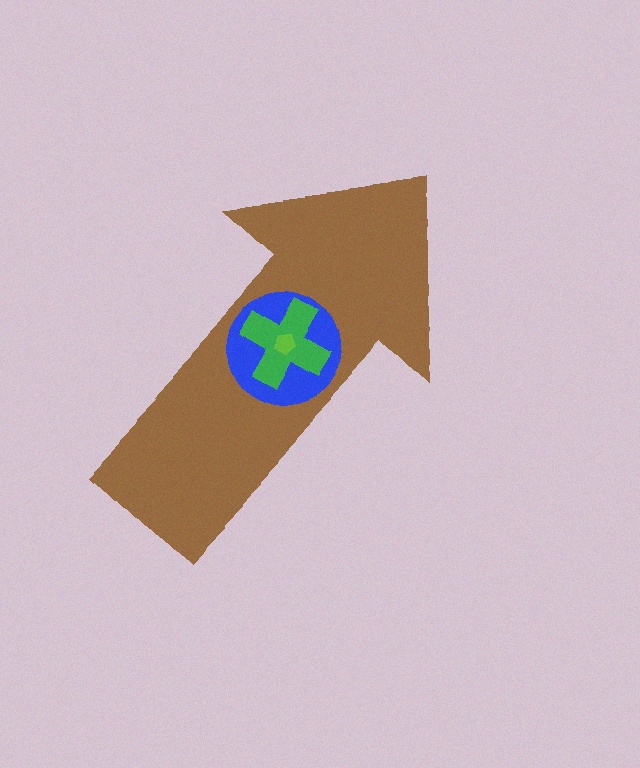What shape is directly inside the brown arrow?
The blue circle.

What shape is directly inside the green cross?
The lime pentagon.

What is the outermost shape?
The brown arrow.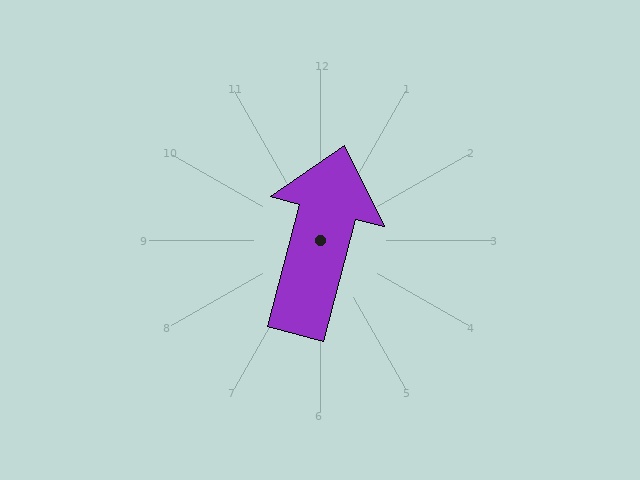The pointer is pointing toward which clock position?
Roughly 12 o'clock.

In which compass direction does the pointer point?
North.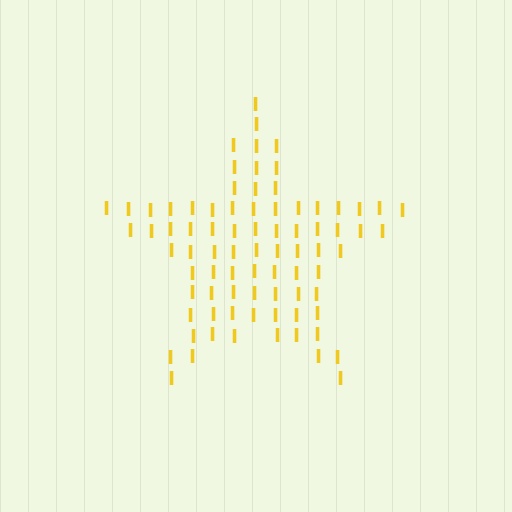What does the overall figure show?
The overall figure shows a star.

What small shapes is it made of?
It is made of small letter I's.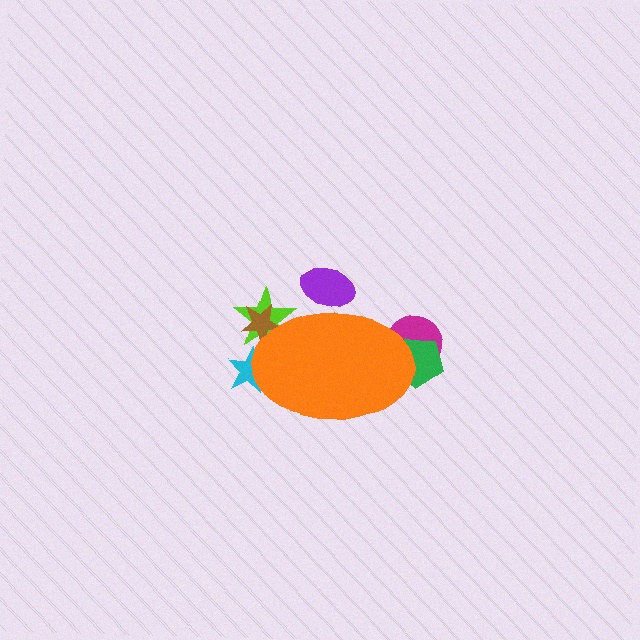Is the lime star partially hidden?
Yes, the lime star is partially hidden behind the orange ellipse.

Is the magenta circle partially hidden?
Yes, the magenta circle is partially hidden behind the orange ellipse.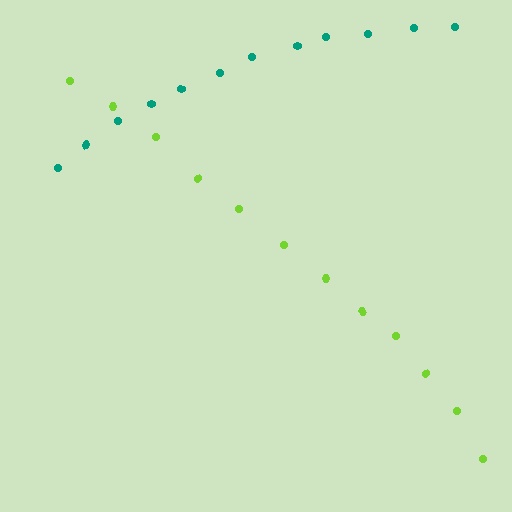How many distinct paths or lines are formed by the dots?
There are 2 distinct paths.